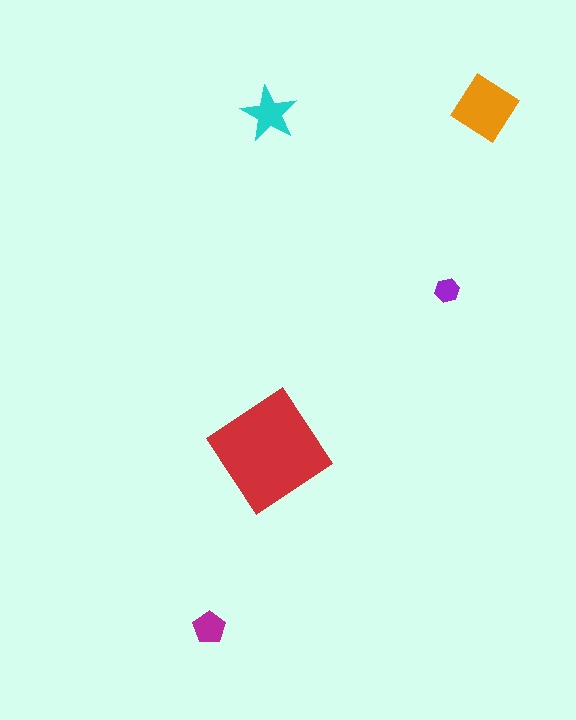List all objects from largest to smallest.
The red diamond, the orange diamond, the cyan star, the magenta pentagon, the purple hexagon.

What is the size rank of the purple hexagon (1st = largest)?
5th.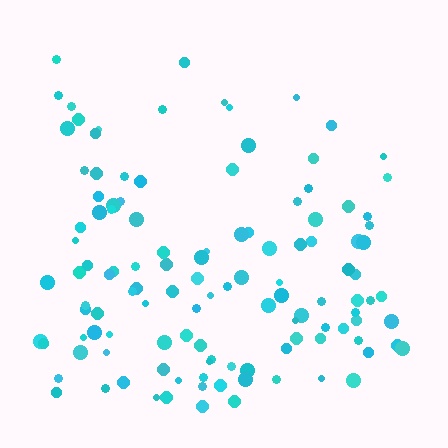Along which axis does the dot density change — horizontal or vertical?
Vertical.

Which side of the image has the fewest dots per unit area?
The top.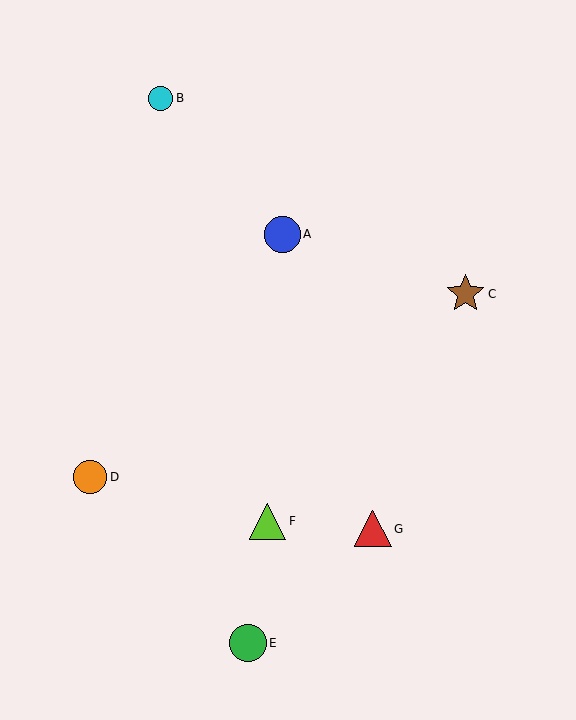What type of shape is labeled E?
Shape E is a green circle.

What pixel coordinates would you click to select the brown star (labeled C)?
Click at (466, 294) to select the brown star C.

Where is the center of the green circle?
The center of the green circle is at (248, 643).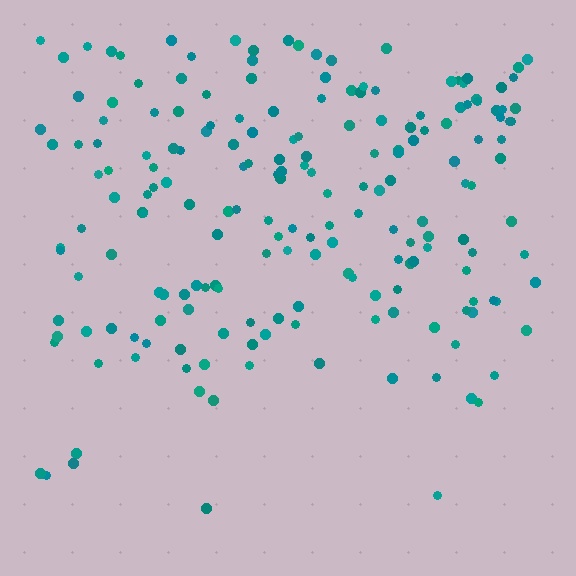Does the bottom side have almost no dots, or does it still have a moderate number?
Still a moderate number, just noticeably fewer than the top.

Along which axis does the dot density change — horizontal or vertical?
Vertical.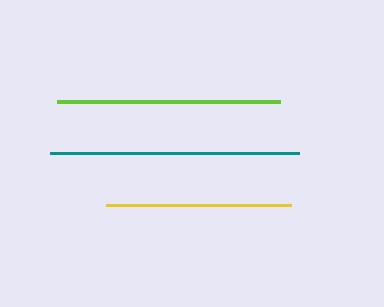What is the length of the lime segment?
The lime segment is approximately 223 pixels long.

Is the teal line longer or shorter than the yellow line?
The teal line is longer than the yellow line.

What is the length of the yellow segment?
The yellow segment is approximately 185 pixels long.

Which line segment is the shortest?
The yellow line is the shortest at approximately 185 pixels.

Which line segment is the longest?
The teal line is the longest at approximately 249 pixels.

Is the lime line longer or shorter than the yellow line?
The lime line is longer than the yellow line.